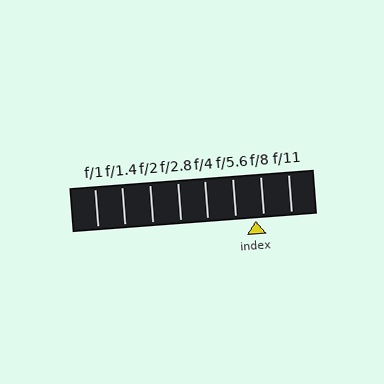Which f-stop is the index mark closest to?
The index mark is closest to f/8.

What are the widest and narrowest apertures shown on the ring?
The widest aperture shown is f/1 and the narrowest is f/11.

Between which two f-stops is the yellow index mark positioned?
The index mark is between f/5.6 and f/8.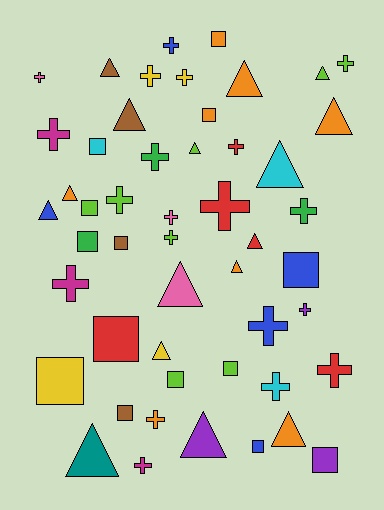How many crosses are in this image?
There are 20 crosses.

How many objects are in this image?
There are 50 objects.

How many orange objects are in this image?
There are 8 orange objects.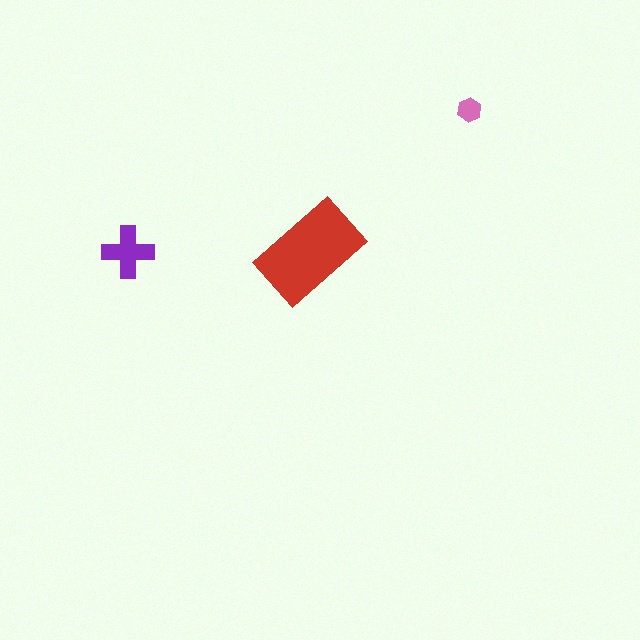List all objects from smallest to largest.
The pink hexagon, the purple cross, the red rectangle.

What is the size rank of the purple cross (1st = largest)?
2nd.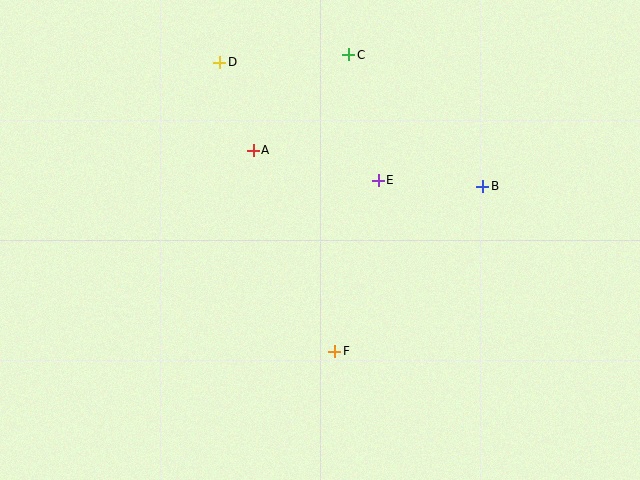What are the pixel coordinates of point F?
Point F is at (335, 351).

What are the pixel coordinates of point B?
Point B is at (483, 186).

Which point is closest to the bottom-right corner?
Point F is closest to the bottom-right corner.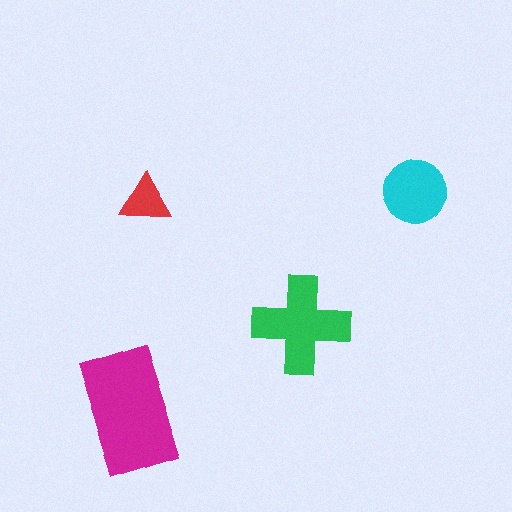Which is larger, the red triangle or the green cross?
The green cross.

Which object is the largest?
The magenta rectangle.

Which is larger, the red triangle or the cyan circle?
The cyan circle.